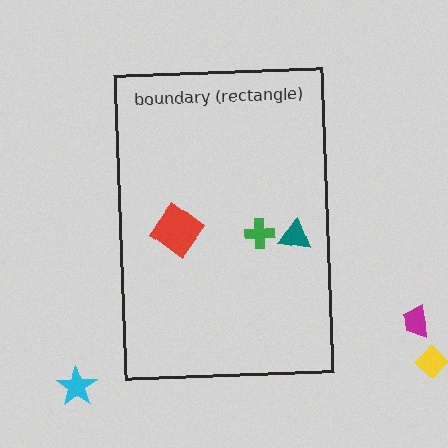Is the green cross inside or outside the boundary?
Inside.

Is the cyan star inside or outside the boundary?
Outside.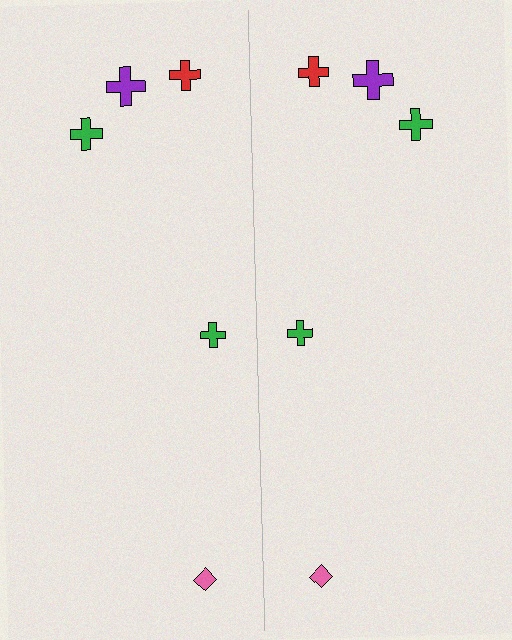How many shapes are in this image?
There are 10 shapes in this image.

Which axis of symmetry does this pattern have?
The pattern has a vertical axis of symmetry running through the center of the image.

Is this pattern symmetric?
Yes, this pattern has bilateral (reflection) symmetry.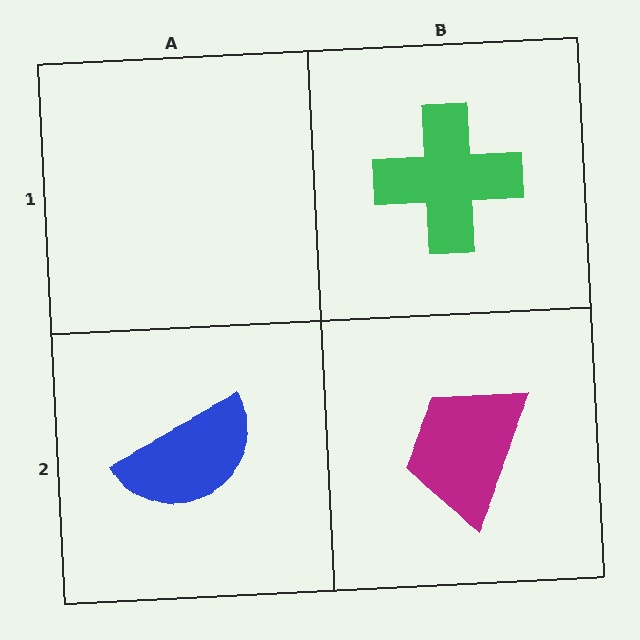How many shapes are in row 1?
1 shape.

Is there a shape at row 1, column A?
No, that cell is empty.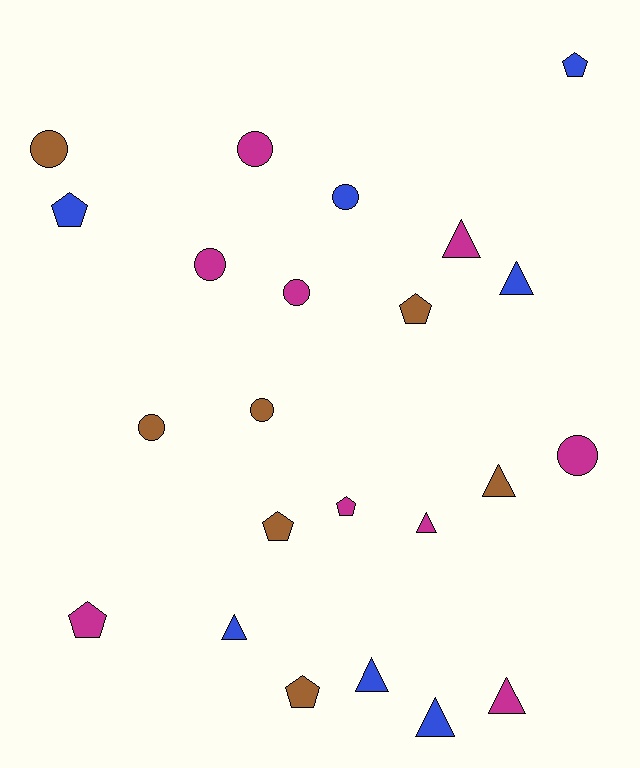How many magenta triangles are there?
There are 3 magenta triangles.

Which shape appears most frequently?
Circle, with 8 objects.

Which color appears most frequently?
Magenta, with 9 objects.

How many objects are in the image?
There are 23 objects.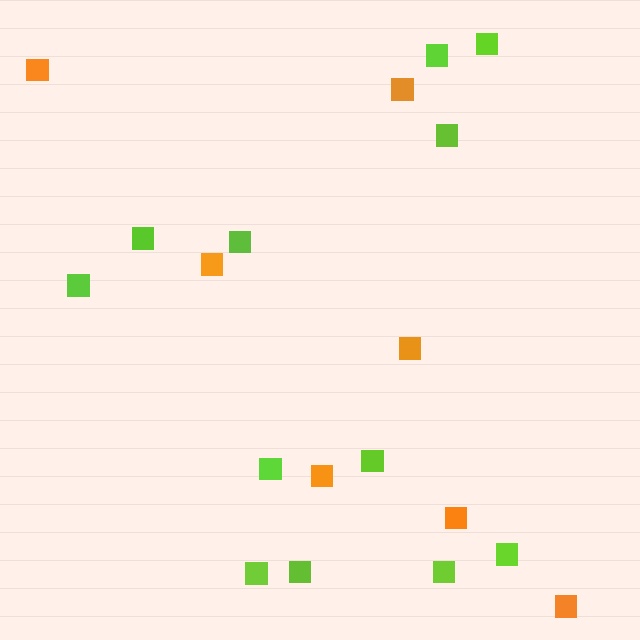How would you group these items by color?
There are 2 groups: one group of lime squares (12) and one group of orange squares (7).